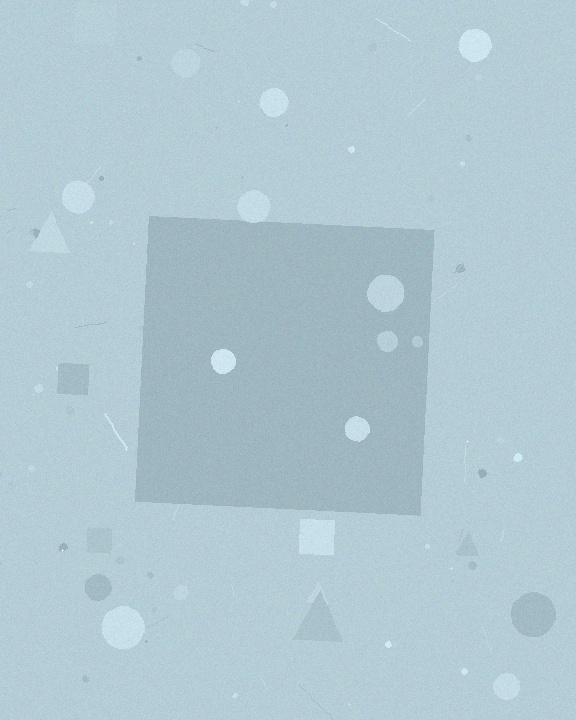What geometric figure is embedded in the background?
A square is embedded in the background.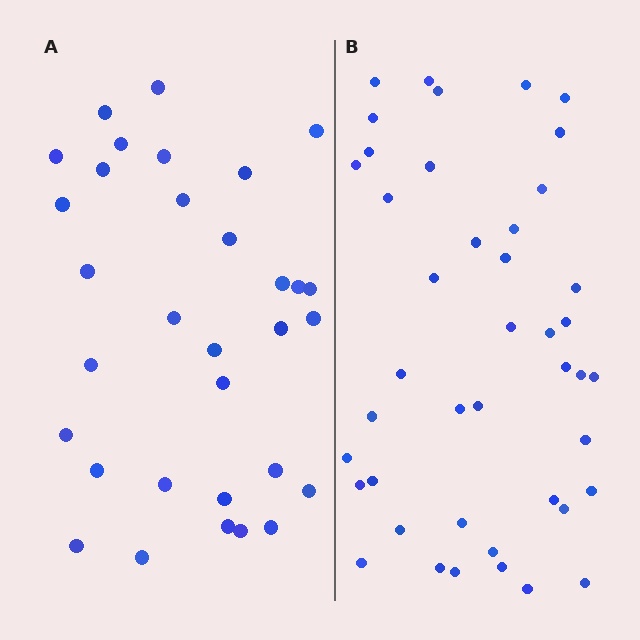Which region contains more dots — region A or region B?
Region B (the right region) has more dots.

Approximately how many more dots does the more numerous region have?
Region B has roughly 12 or so more dots than region A.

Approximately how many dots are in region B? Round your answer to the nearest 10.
About 40 dots. (The exact count is 43, which rounds to 40.)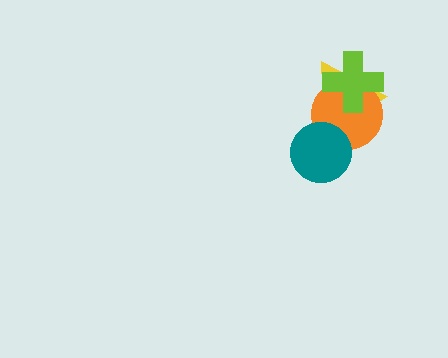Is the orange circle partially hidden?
Yes, it is partially covered by another shape.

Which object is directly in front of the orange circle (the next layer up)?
The lime cross is directly in front of the orange circle.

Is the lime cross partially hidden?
No, no other shape covers it.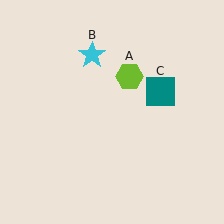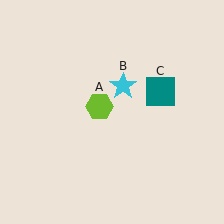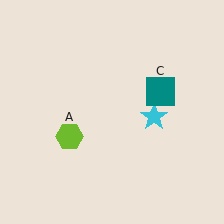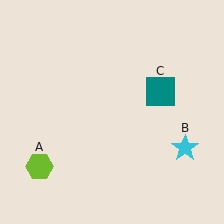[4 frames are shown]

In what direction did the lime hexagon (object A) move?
The lime hexagon (object A) moved down and to the left.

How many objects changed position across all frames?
2 objects changed position: lime hexagon (object A), cyan star (object B).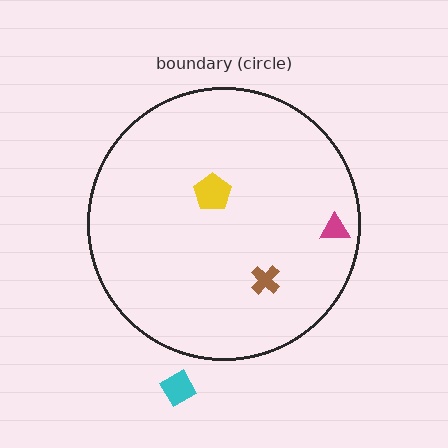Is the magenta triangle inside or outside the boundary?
Inside.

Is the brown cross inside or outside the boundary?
Inside.